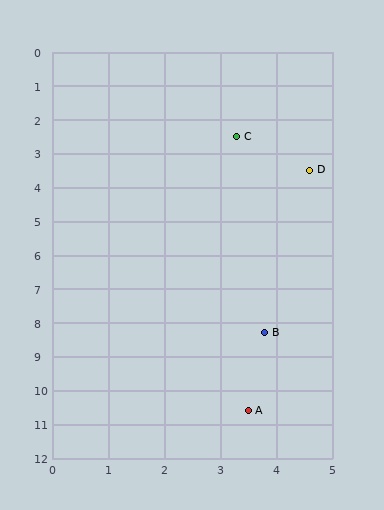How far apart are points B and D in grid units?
Points B and D are about 4.9 grid units apart.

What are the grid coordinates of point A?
Point A is at approximately (3.5, 10.6).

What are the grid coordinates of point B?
Point B is at approximately (3.8, 8.3).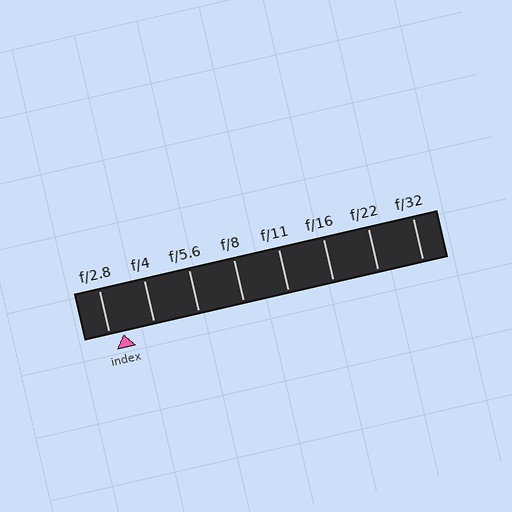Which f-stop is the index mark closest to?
The index mark is closest to f/2.8.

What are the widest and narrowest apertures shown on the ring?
The widest aperture shown is f/2.8 and the narrowest is f/32.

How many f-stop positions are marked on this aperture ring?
There are 8 f-stop positions marked.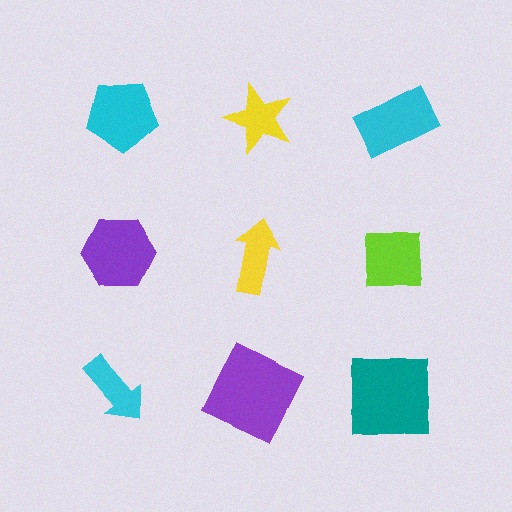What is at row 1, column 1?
A cyan pentagon.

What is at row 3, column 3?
A teal square.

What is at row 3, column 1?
A cyan arrow.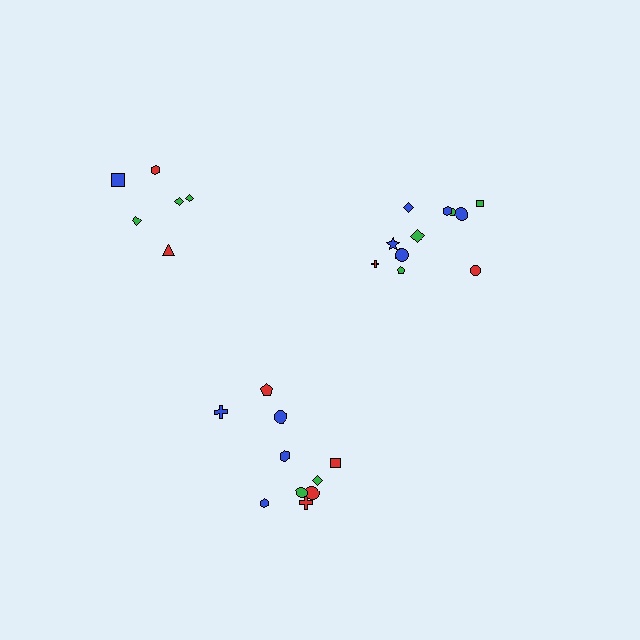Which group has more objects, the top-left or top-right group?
The top-right group.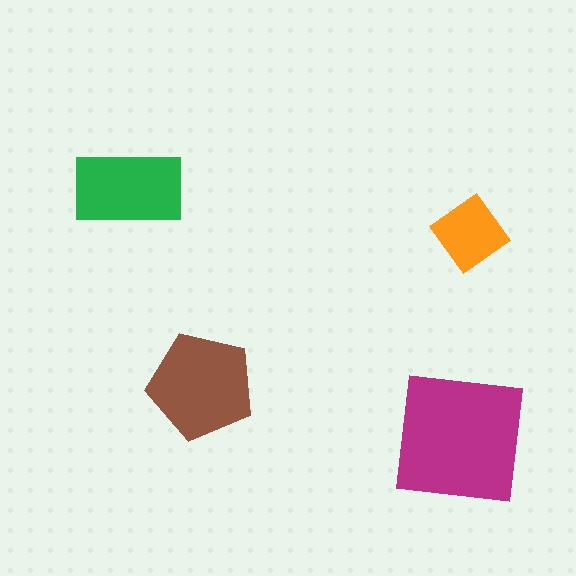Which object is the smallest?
The orange diamond.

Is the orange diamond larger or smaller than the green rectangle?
Smaller.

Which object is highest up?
The green rectangle is topmost.